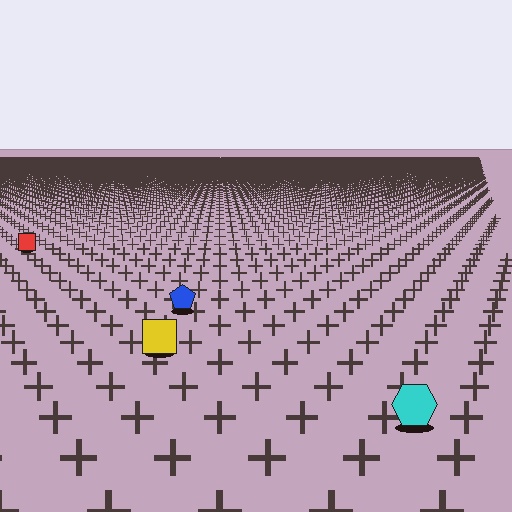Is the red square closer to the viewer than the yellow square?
No. The yellow square is closer — you can tell from the texture gradient: the ground texture is coarser near it.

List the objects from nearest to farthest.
From nearest to farthest: the cyan hexagon, the yellow square, the blue pentagon, the red square.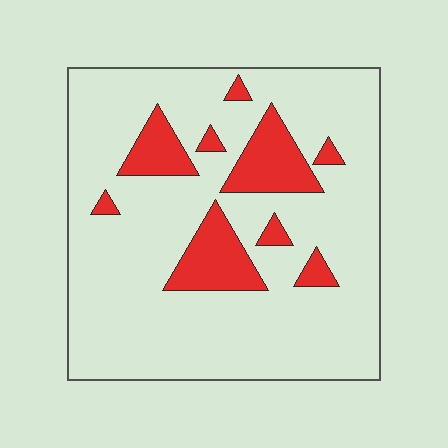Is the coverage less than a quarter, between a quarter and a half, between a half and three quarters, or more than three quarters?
Less than a quarter.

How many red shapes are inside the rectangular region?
9.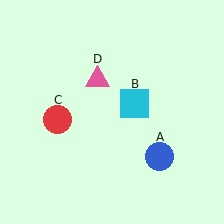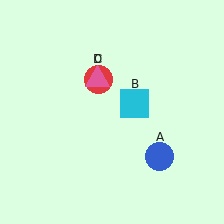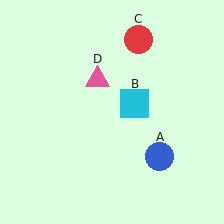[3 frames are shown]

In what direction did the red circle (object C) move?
The red circle (object C) moved up and to the right.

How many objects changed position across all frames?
1 object changed position: red circle (object C).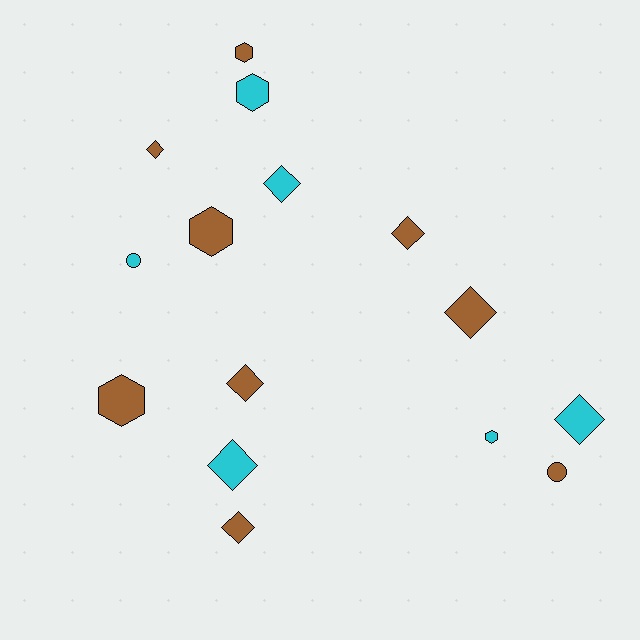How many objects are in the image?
There are 15 objects.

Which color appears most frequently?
Brown, with 9 objects.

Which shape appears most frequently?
Diamond, with 8 objects.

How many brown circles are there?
There is 1 brown circle.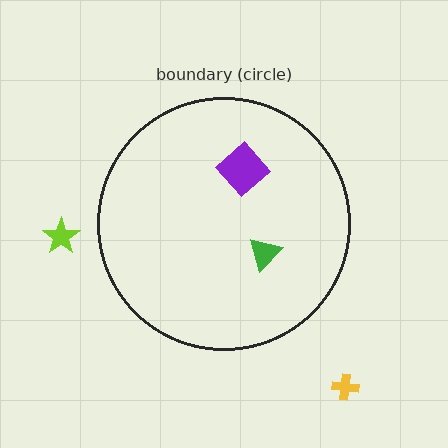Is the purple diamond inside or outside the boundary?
Inside.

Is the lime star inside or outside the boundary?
Outside.